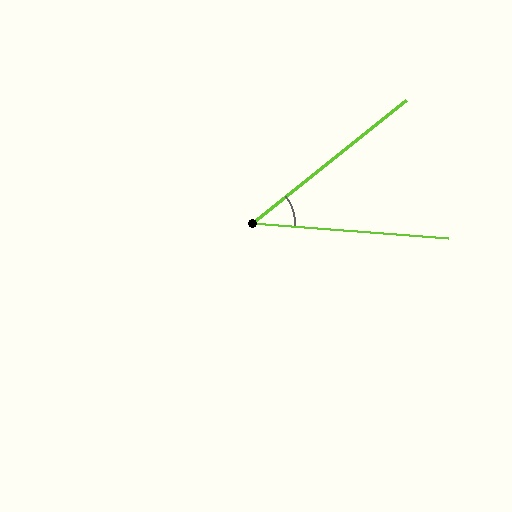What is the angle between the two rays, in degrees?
Approximately 43 degrees.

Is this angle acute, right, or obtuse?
It is acute.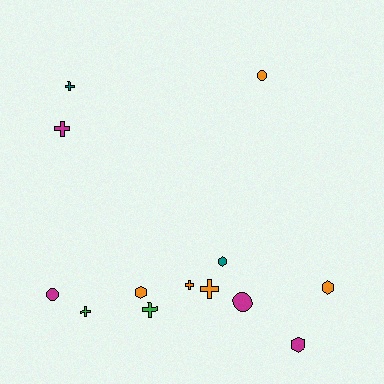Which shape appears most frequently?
Cross, with 6 objects.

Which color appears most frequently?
Orange, with 5 objects.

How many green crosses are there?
There are 2 green crosses.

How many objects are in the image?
There are 13 objects.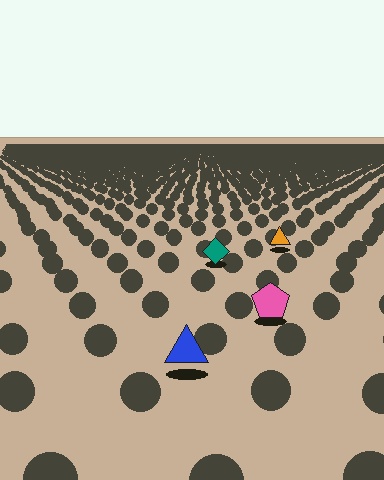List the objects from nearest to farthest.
From nearest to farthest: the blue triangle, the pink pentagon, the teal diamond, the orange triangle.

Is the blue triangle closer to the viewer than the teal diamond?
Yes. The blue triangle is closer — you can tell from the texture gradient: the ground texture is coarser near it.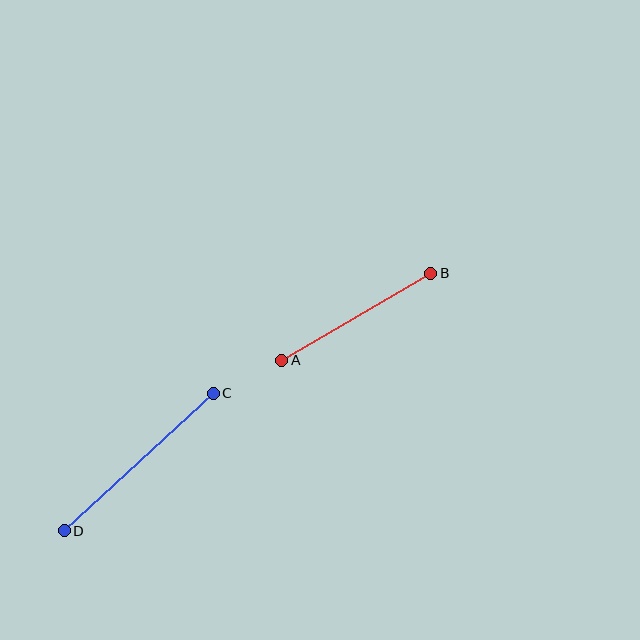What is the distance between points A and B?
The distance is approximately 172 pixels.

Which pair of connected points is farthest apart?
Points C and D are farthest apart.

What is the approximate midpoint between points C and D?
The midpoint is at approximately (139, 462) pixels.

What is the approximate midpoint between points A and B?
The midpoint is at approximately (356, 317) pixels.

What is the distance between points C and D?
The distance is approximately 203 pixels.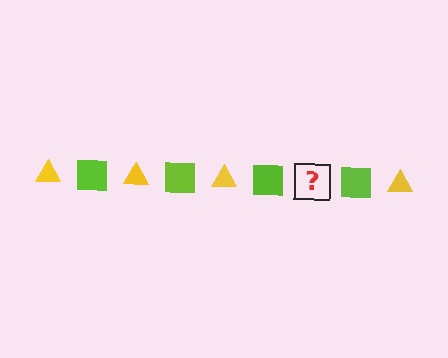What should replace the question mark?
The question mark should be replaced with a yellow triangle.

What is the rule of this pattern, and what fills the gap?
The rule is that the pattern alternates between yellow triangle and lime square. The gap should be filled with a yellow triangle.